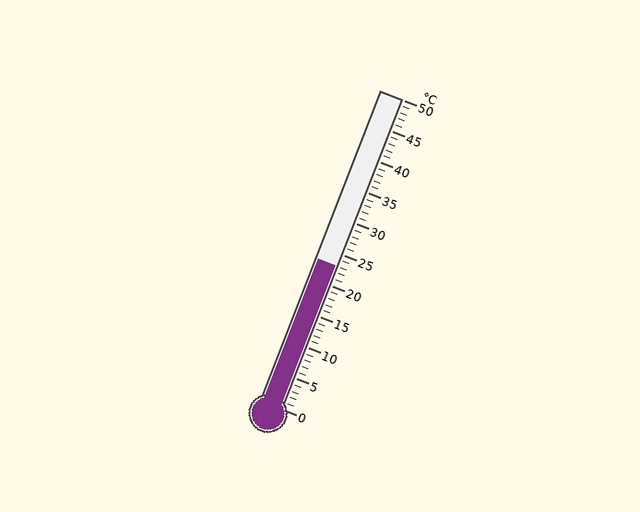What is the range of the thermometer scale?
The thermometer scale ranges from 0°C to 50°C.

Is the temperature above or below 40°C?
The temperature is below 40°C.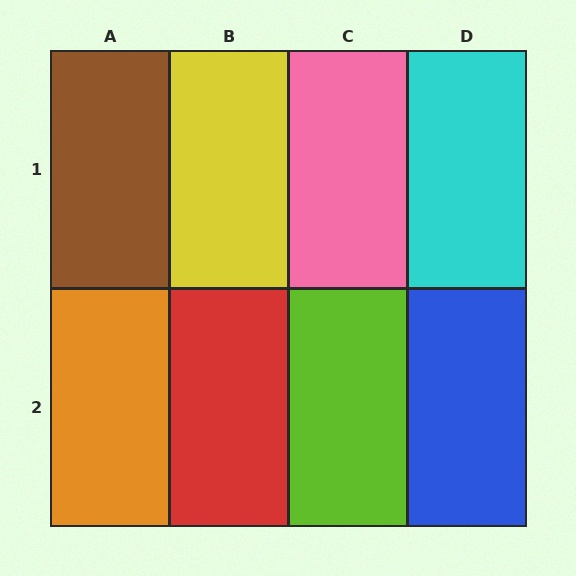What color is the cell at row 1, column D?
Cyan.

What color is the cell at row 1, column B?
Yellow.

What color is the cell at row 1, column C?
Pink.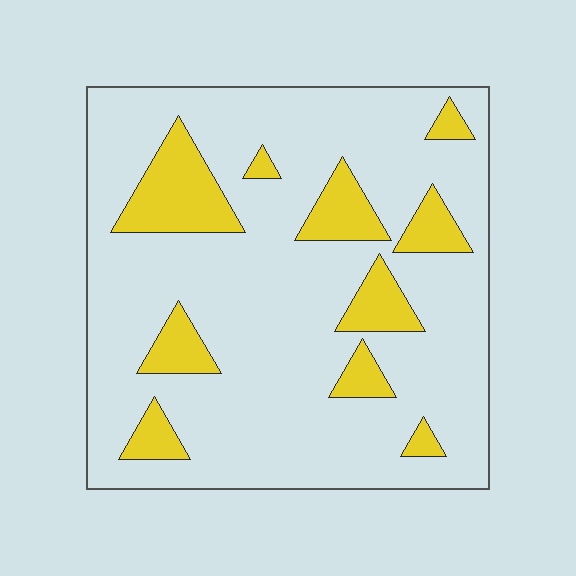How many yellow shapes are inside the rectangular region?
10.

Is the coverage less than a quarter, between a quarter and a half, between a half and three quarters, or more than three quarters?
Less than a quarter.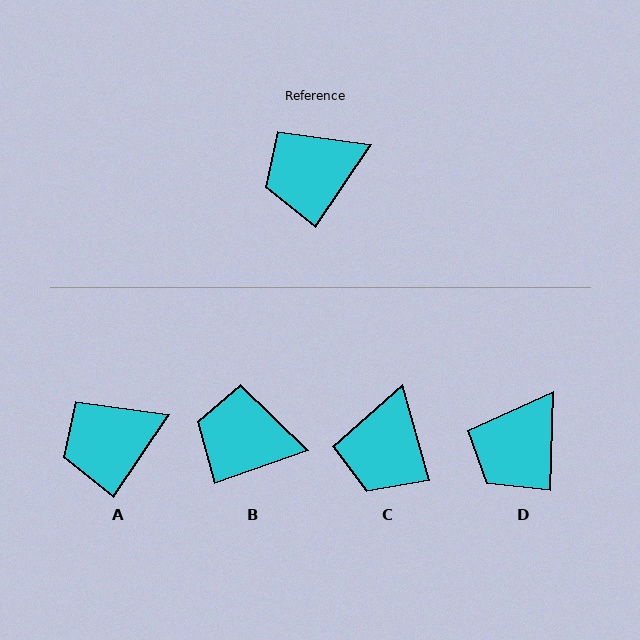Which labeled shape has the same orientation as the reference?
A.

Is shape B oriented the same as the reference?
No, it is off by about 37 degrees.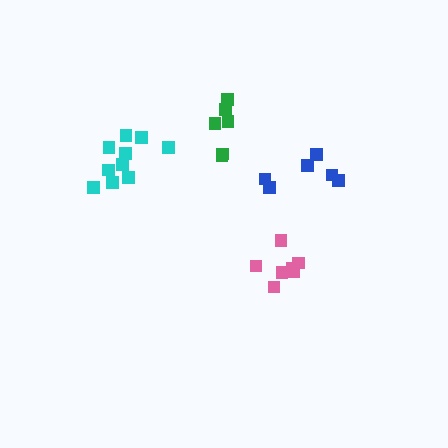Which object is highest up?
The green cluster is topmost.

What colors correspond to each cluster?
The clusters are colored: green, blue, pink, cyan.